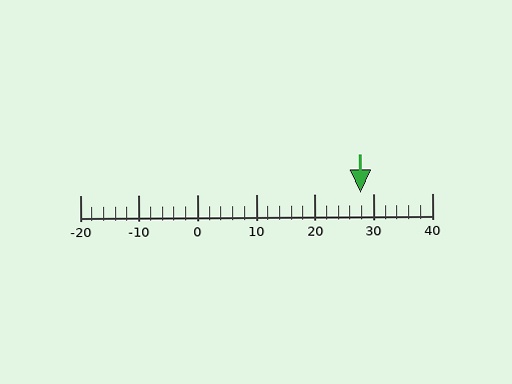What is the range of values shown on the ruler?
The ruler shows values from -20 to 40.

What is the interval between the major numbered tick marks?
The major tick marks are spaced 10 units apart.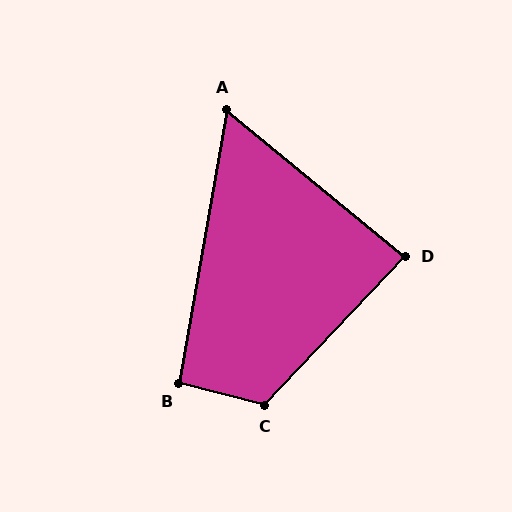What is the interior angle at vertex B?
Approximately 94 degrees (approximately right).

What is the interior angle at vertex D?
Approximately 86 degrees (approximately right).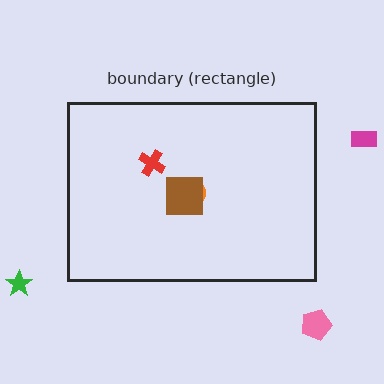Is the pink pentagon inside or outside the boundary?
Outside.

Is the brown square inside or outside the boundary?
Inside.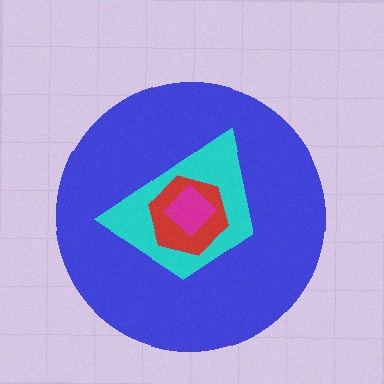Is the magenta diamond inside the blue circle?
Yes.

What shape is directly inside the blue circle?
The cyan trapezoid.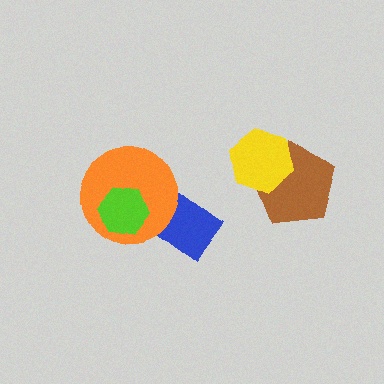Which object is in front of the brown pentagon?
The yellow hexagon is in front of the brown pentagon.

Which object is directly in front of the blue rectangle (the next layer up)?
The orange circle is directly in front of the blue rectangle.